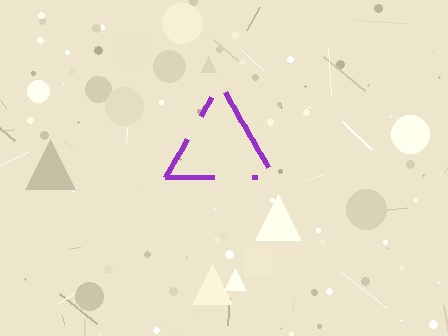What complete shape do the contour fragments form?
The contour fragments form a triangle.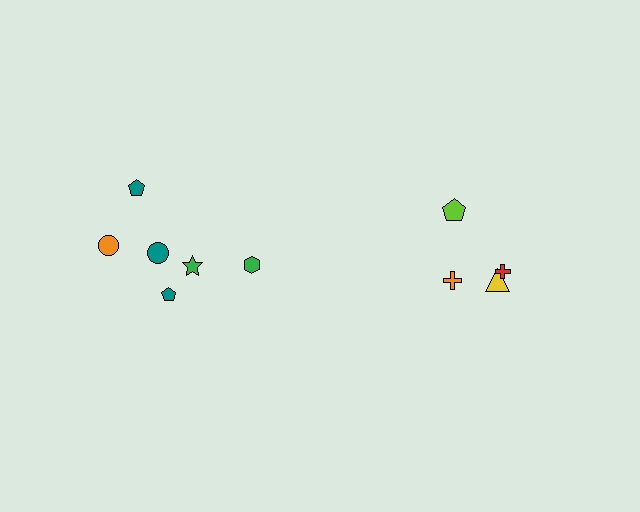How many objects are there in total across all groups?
There are 10 objects.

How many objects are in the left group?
There are 6 objects.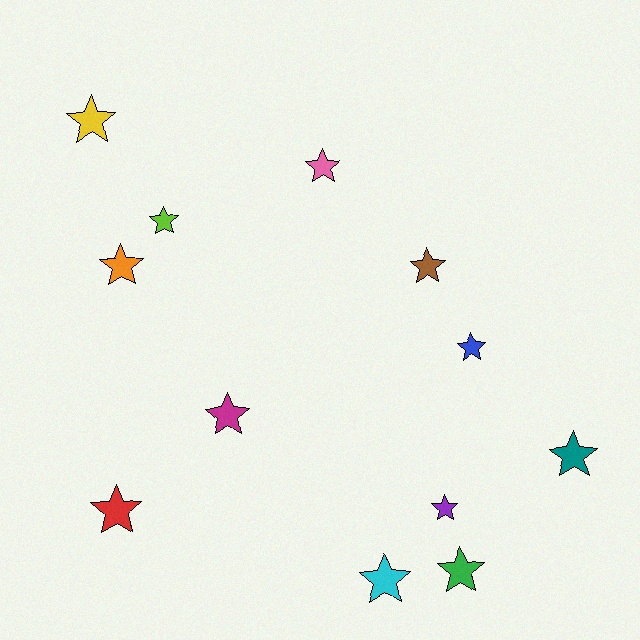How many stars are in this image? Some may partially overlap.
There are 12 stars.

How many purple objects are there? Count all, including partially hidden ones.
There is 1 purple object.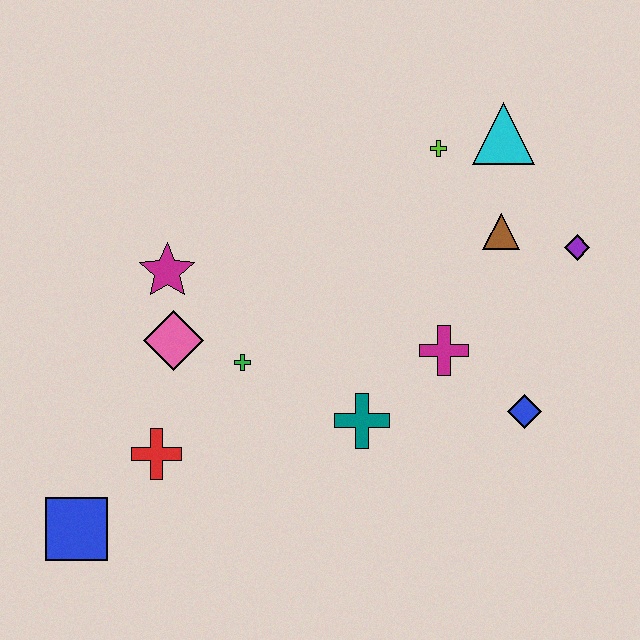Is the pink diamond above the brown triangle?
No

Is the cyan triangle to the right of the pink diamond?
Yes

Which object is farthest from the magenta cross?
The blue square is farthest from the magenta cross.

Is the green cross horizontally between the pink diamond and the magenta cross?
Yes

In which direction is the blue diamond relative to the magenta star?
The blue diamond is to the right of the magenta star.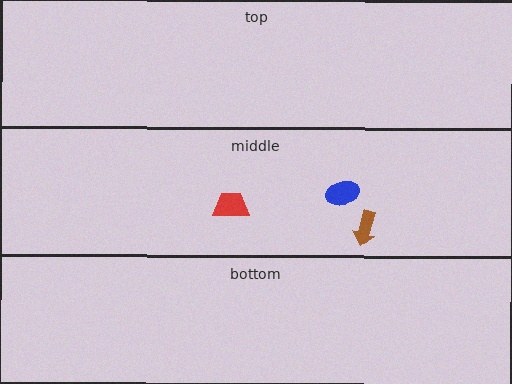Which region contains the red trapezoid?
The middle region.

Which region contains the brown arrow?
The middle region.